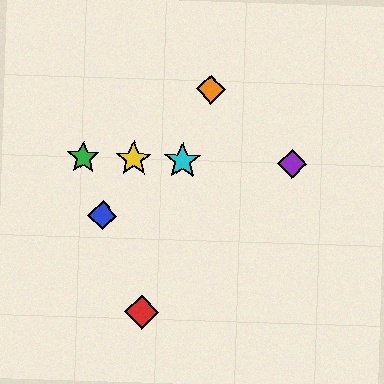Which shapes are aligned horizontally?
The green star, the yellow star, the purple diamond, the cyan star are aligned horizontally.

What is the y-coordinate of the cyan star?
The cyan star is at y≈161.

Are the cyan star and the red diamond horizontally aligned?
No, the cyan star is at y≈161 and the red diamond is at y≈312.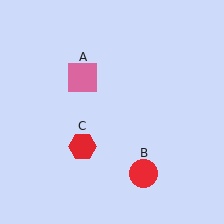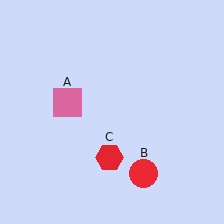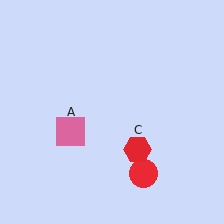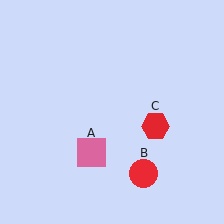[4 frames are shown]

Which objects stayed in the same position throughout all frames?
Red circle (object B) remained stationary.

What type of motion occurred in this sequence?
The pink square (object A), red hexagon (object C) rotated counterclockwise around the center of the scene.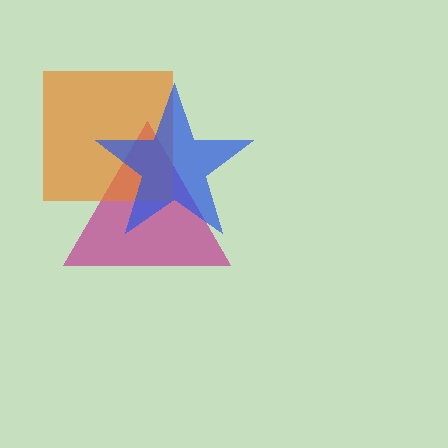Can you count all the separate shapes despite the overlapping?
Yes, there are 3 separate shapes.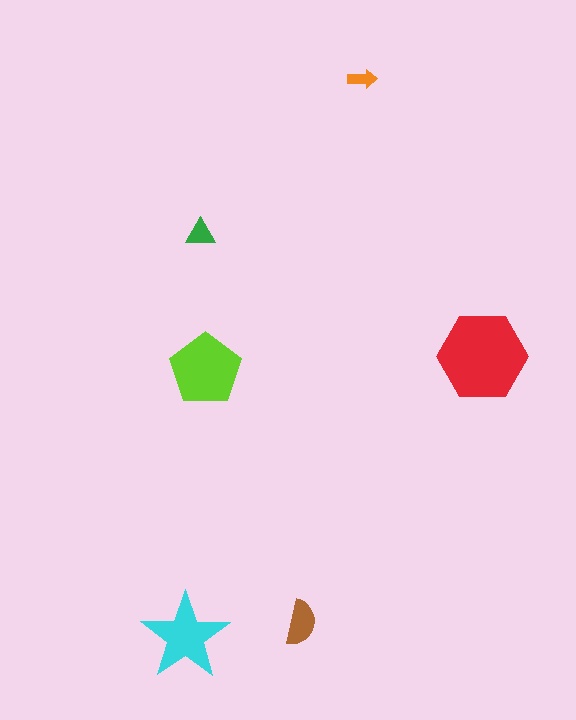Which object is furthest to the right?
The red hexagon is rightmost.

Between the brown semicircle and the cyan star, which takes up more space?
The cyan star.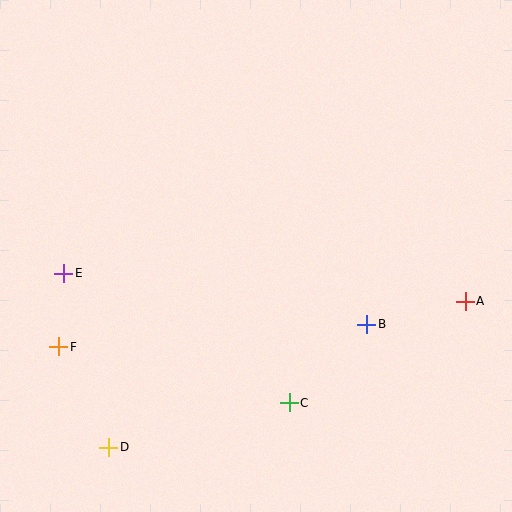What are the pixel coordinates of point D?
Point D is at (109, 447).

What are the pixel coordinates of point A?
Point A is at (465, 301).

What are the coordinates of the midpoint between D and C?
The midpoint between D and C is at (199, 425).